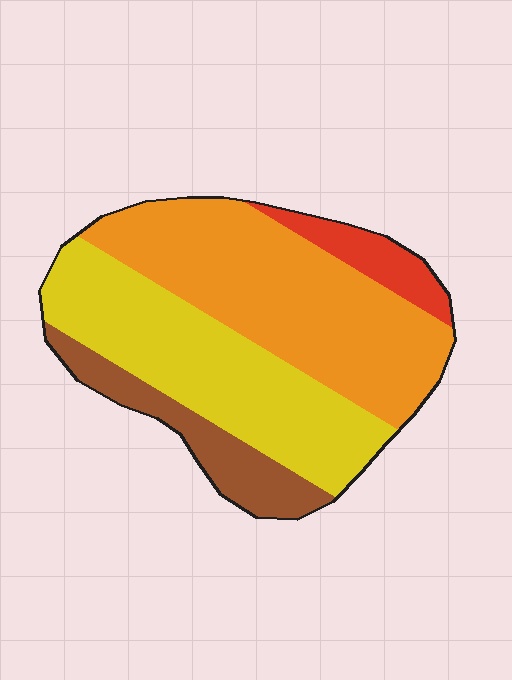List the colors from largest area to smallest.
From largest to smallest: orange, yellow, brown, red.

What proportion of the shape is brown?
Brown covers around 15% of the shape.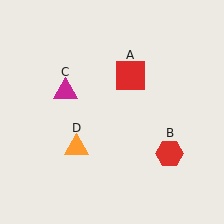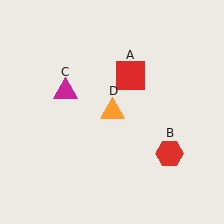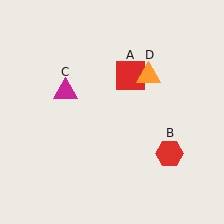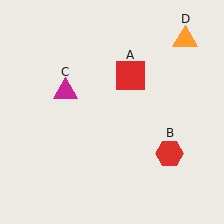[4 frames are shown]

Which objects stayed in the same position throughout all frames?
Red square (object A) and red hexagon (object B) and magenta triangle (object C) remained stationary.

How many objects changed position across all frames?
1 object changed position: orange triangle (object D).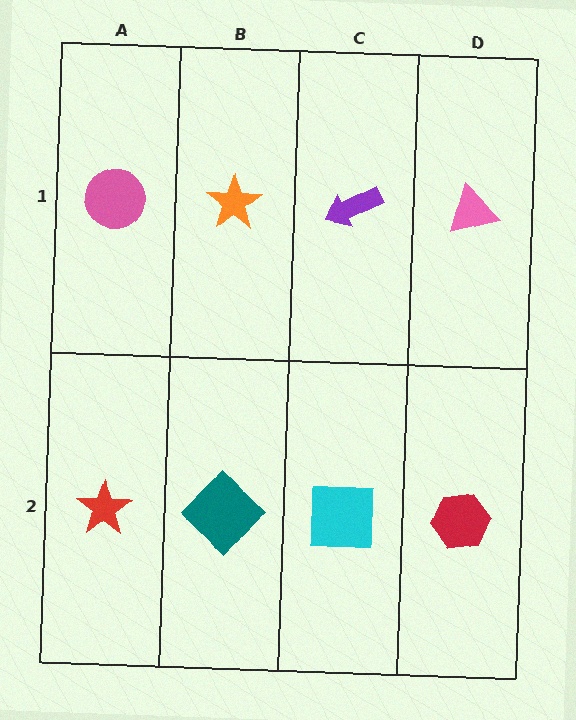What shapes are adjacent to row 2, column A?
A pink circle (row 1, column A), a teal diamond (row 2, column B).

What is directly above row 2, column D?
A pink triangle.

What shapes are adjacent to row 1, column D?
A red hexagon (row 2, column D), a purple arrow (row 1, column C).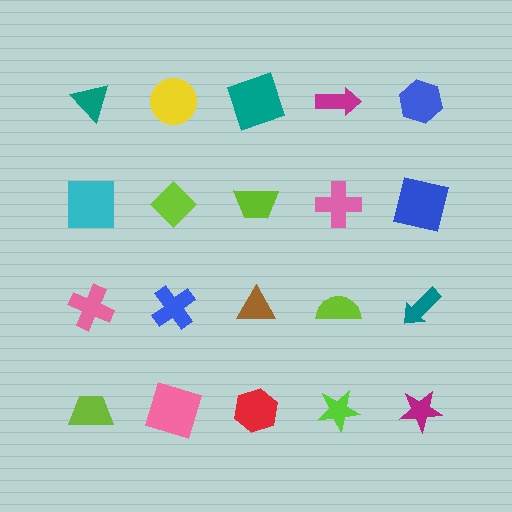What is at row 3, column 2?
A blue cross.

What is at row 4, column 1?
A lime trapezoid.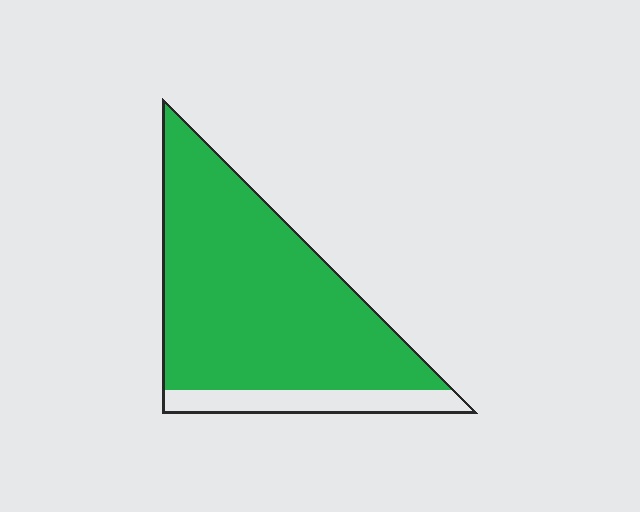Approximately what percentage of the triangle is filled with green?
Approximately 85%.